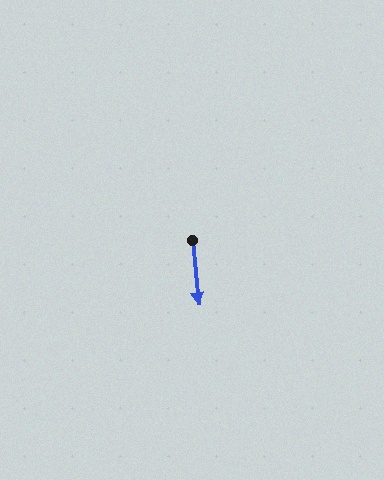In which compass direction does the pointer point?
South.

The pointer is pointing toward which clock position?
Roughly 6 o'clock.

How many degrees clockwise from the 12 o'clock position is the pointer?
Approximately 174 degrees.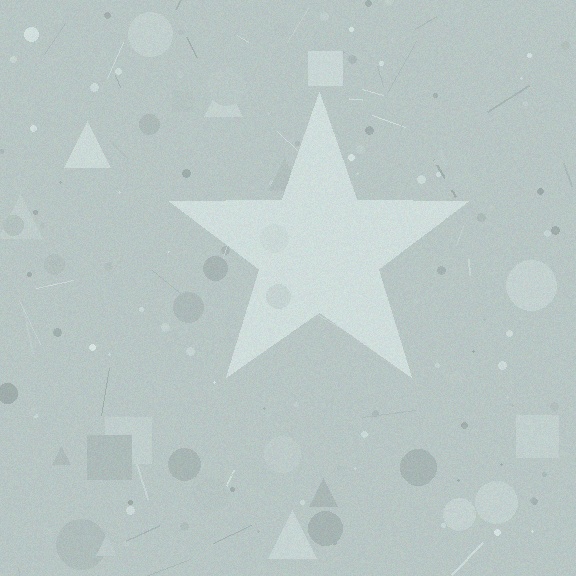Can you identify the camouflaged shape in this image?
The camouflaged shape is a star.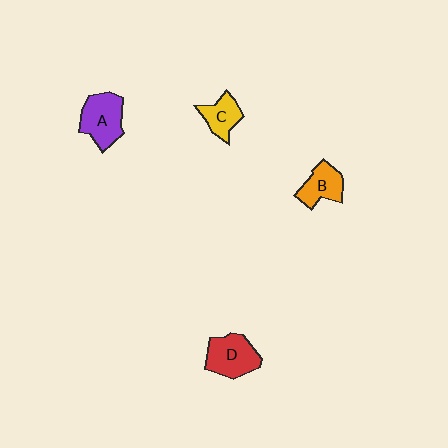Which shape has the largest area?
Shape A (purple).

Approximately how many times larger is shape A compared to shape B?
Approximately 1.3 times.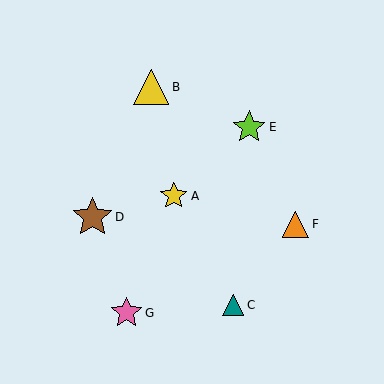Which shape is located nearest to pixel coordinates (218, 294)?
The teal triangle (labeled C) at (233, 305) is nearest to that location.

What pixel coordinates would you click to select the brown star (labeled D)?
Click at (92, 217) to select the brown star D.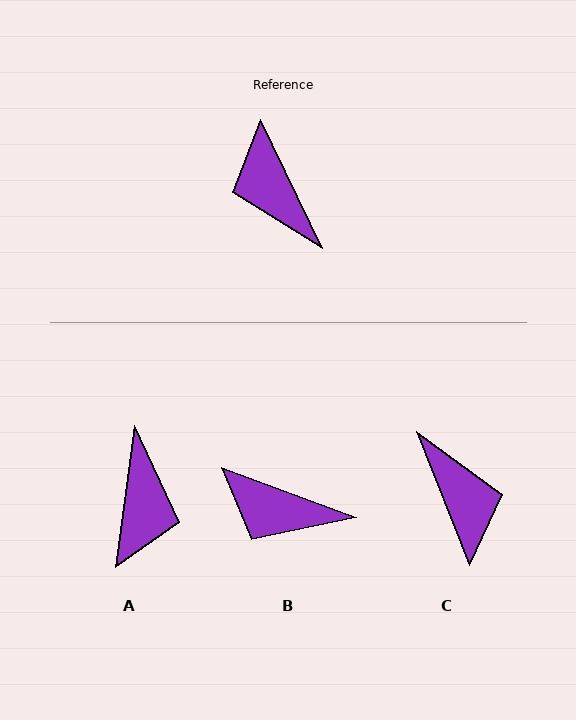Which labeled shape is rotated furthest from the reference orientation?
C, about 176 degrees away.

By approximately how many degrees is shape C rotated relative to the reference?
Approximately 176 degrees counter-clockwise.